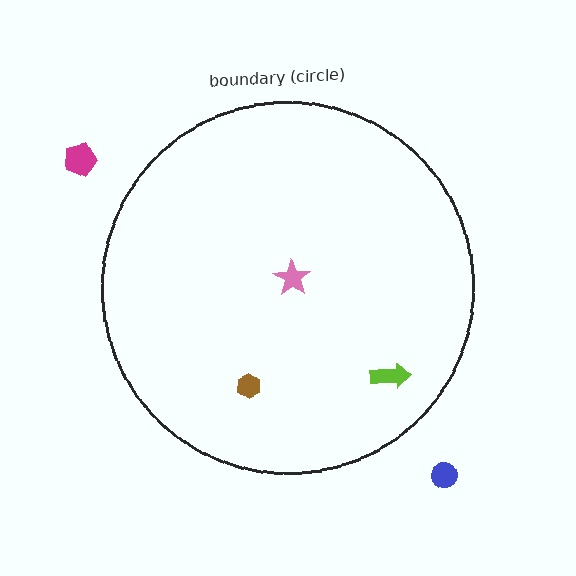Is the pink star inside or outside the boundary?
Inside.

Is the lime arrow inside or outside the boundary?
Inside.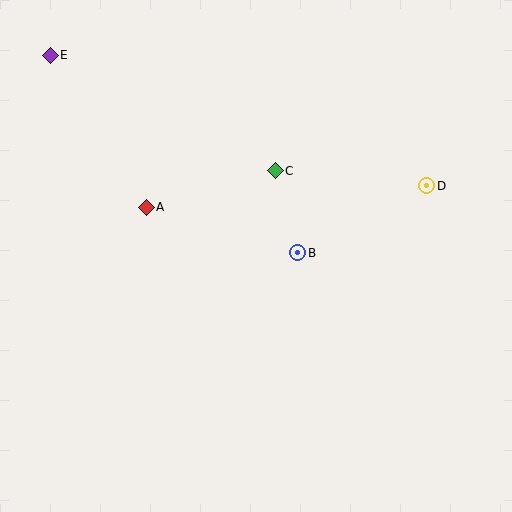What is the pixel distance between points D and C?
The distance between D and C is 153 pixels.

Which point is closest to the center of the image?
Point B at (298, 253) is closest to the center.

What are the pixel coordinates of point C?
Point C is at (275, 171).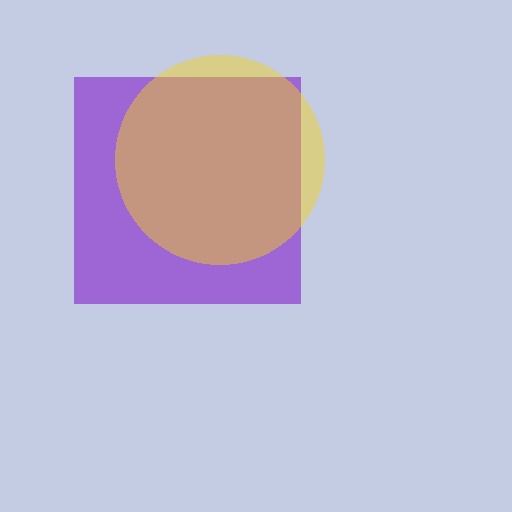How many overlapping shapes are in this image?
There are 2 overlapping shapes in the image.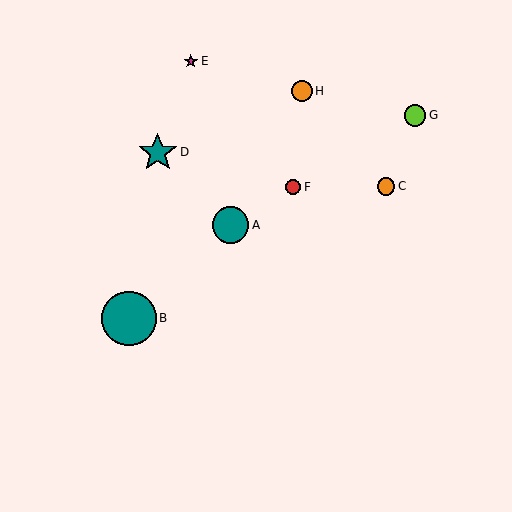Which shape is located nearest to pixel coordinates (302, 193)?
The red circle (labeled F) at (293, 187) is nearest to that location.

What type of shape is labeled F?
Shape F is a red circle.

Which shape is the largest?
The teal circle (labeled B) is the largest.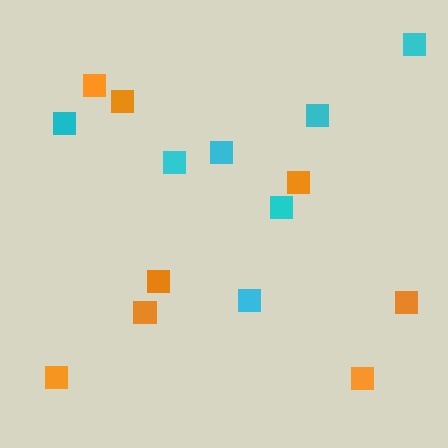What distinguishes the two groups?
There are 2 groups: one group of cyan squares (7) and one group of orange squares (8).